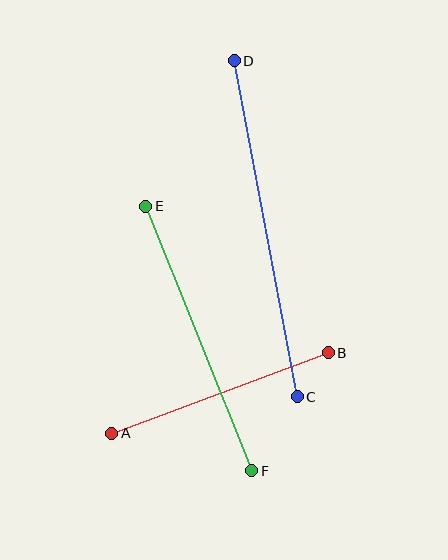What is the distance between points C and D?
The distance is approximately 342 pixels.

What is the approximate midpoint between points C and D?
The midpoint is at approximately (266, 229) pixels.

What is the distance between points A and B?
The distance is approximately 231 pixels.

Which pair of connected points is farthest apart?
Points C and D are farthest apart.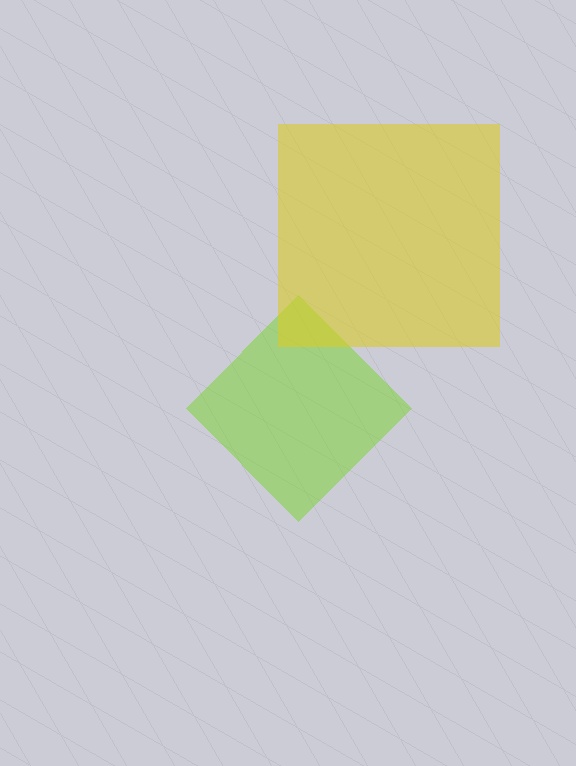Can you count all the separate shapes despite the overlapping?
Yes, there are 2 separate shapes.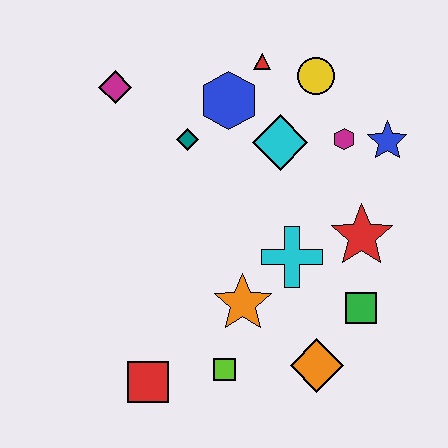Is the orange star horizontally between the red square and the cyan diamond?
Yes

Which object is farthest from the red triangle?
The red square is farthest from the red triangle.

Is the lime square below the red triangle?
Yes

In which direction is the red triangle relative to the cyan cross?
The red triangle is above the cyan cross.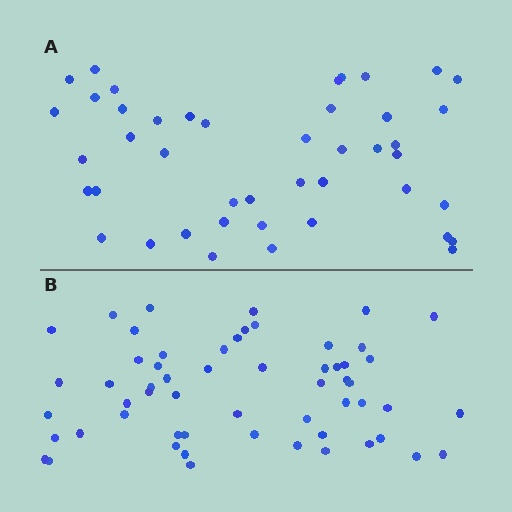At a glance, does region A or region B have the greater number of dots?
Region B (the bottom region) has more dots.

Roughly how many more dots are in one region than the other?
Region B has approximately 15 more dots than region A.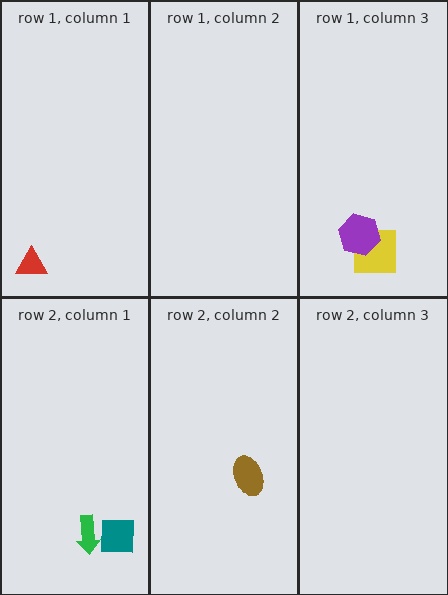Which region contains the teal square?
The row 2, column 1 region.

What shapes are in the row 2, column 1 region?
The green arrow, the teal square.